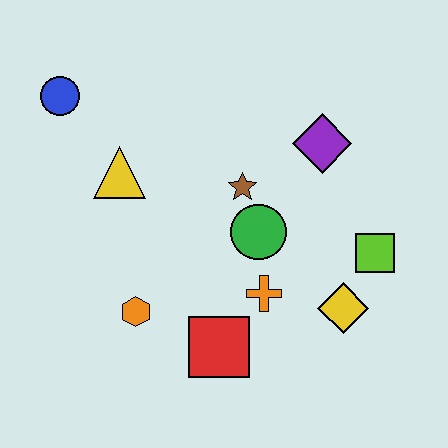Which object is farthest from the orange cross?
The blue circle is farthest from the orange cross.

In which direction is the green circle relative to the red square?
The green circle is above the red square.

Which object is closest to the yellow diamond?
The lime square is closest to the yellow diamond.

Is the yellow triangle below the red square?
No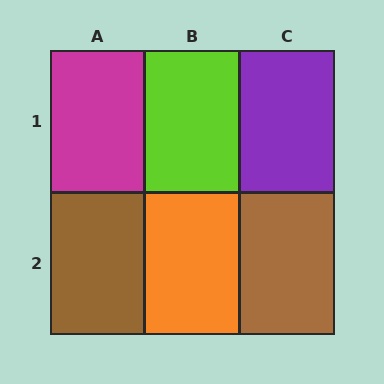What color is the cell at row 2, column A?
Brown.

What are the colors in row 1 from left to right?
Magenta, lime, purple.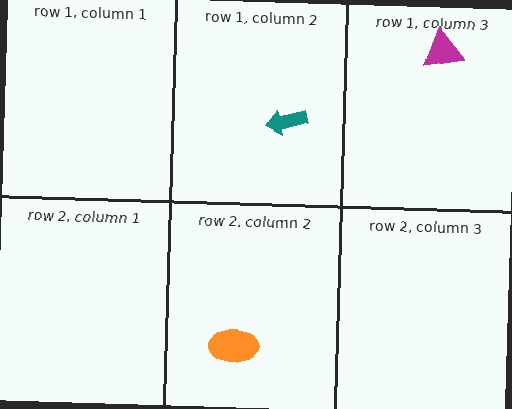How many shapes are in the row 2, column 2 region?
1.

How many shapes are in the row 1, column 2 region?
1.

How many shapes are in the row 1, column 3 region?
1.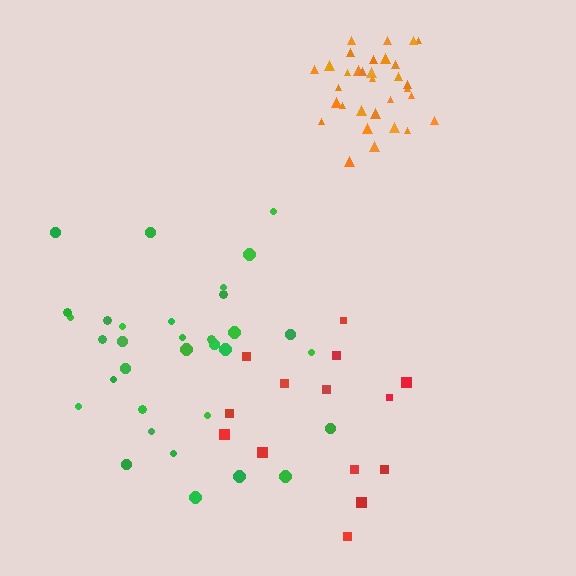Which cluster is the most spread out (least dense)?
Red.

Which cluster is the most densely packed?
Orange.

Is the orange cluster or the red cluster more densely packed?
Orange.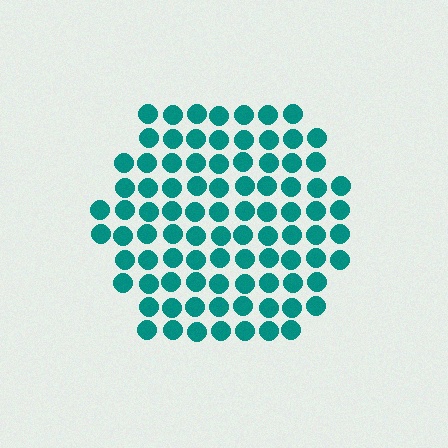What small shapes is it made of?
It is made of small circles.